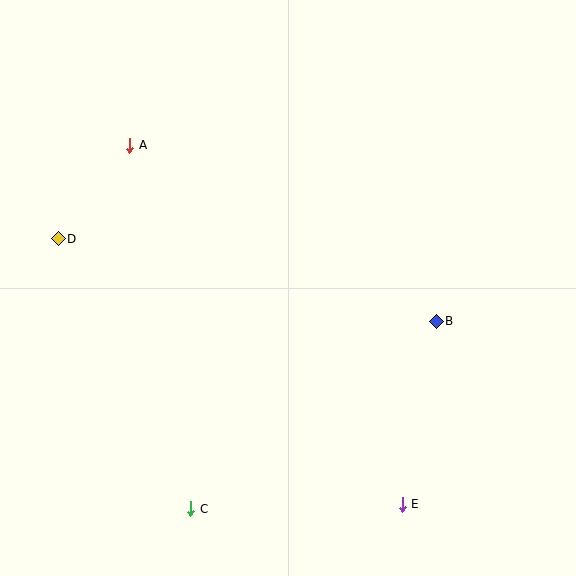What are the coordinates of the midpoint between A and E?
The midpoint between A and E is at (266, 325).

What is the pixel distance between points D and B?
The distance between D and B is 387 pixels.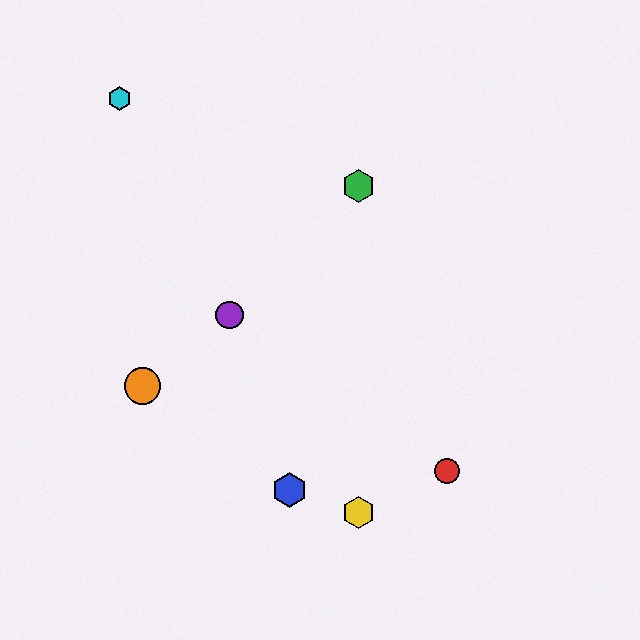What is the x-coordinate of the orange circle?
The orange circle is at x≈142.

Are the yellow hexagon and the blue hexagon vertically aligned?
No, the yellow hexagon is at x≈359 and the blue hexagon is at x≈290.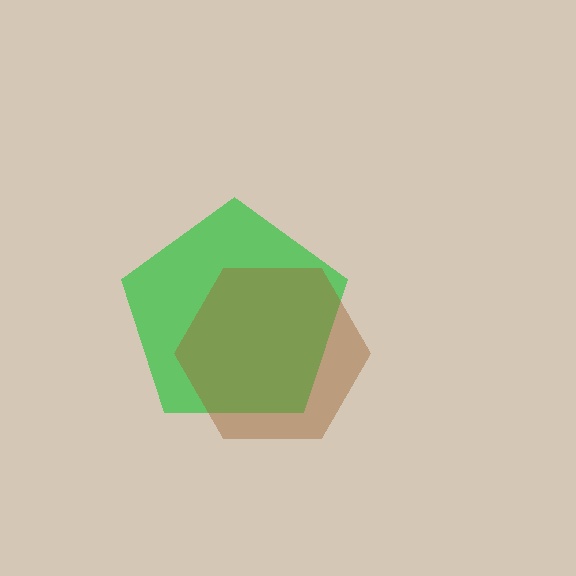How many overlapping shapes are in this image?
There are 2 overlapping shapes in the image.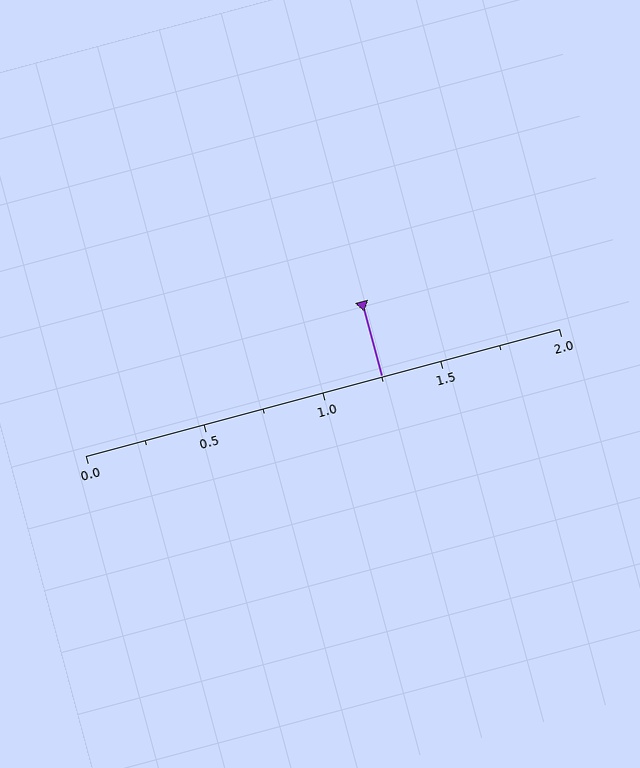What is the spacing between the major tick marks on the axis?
The major ticks are spaced 0.5 apart.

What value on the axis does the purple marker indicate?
The marker indicates approximately 1.25.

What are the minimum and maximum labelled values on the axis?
The axis runs from 0.0 to 2.0.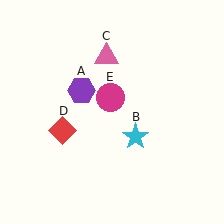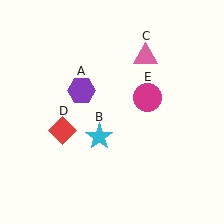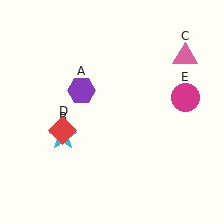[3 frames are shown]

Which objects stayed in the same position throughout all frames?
Purple hexagon (object A) and red diamond (object D) remained stationary.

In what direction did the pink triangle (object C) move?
The pink triangle (object C) moved right.